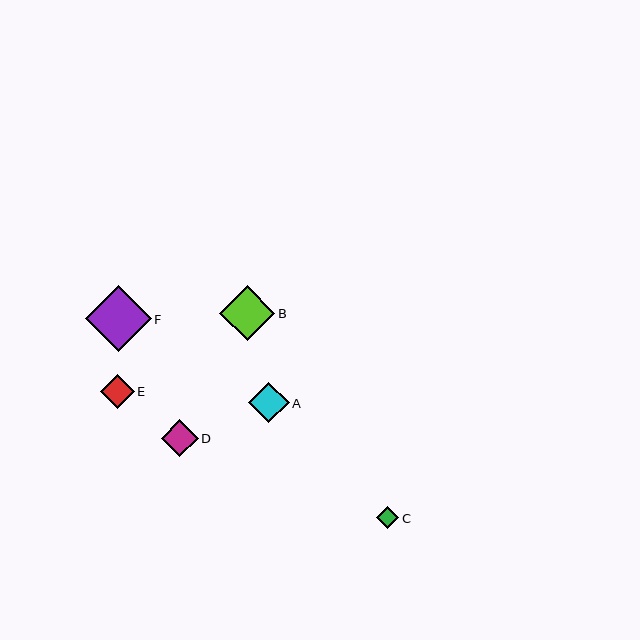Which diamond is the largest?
Diamond F is the largest with a size of approximately 65 pixels.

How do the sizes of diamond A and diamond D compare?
Diamond A and diamond D are approximately the same size.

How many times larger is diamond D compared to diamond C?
Diamond D is approximately 1.7 times the size of diamond C.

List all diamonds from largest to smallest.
From largest to smallest: F, B, A, D, E, C.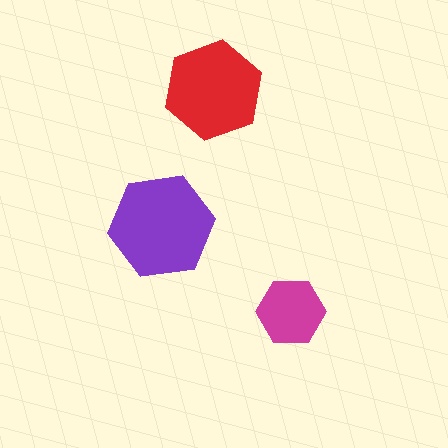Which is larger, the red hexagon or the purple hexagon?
The purple one.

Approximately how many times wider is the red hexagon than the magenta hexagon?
About 1.5 times wider.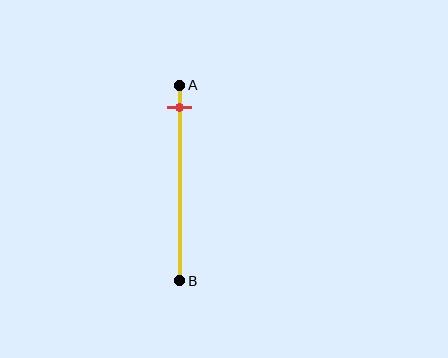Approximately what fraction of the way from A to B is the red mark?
The red mark is approximately 10% of the way from A to B.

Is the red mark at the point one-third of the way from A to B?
No, the mark is at about 10% from A, not at the 33% one-third point.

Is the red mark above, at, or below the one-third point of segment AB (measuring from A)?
The red mark is above the one-third point of segment AB.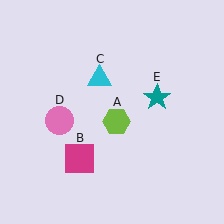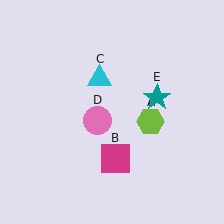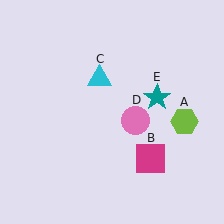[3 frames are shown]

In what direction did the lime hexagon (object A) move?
The lime hexagon (object A) moved right.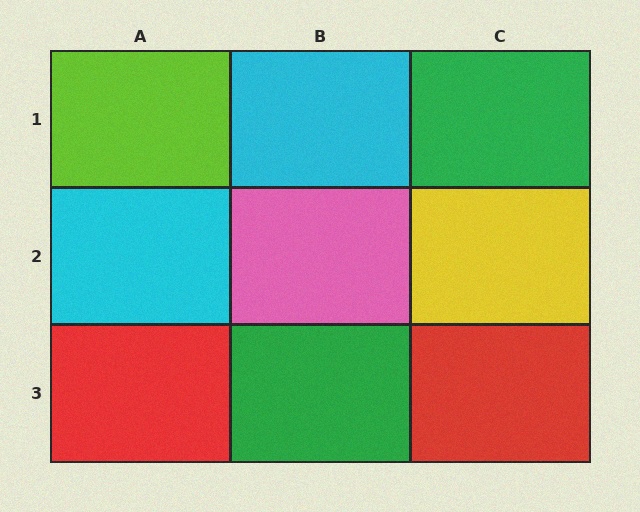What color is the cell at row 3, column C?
Red.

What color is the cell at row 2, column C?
Yellow.